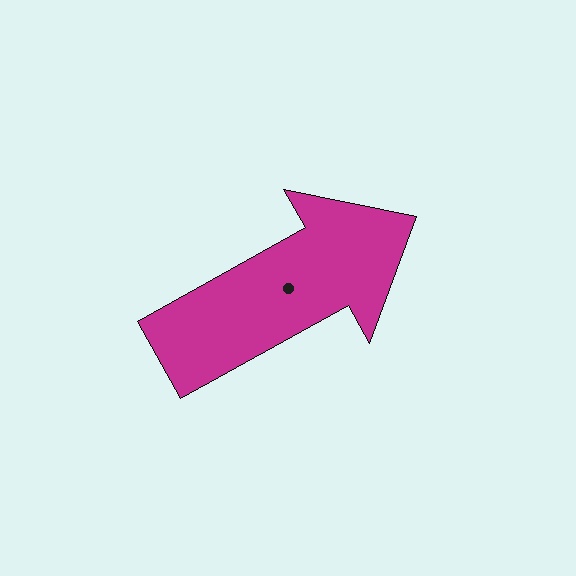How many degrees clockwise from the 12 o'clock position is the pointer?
Approximately 61 degrees.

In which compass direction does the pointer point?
Northeast.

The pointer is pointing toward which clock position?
Roughly 2 o'clock.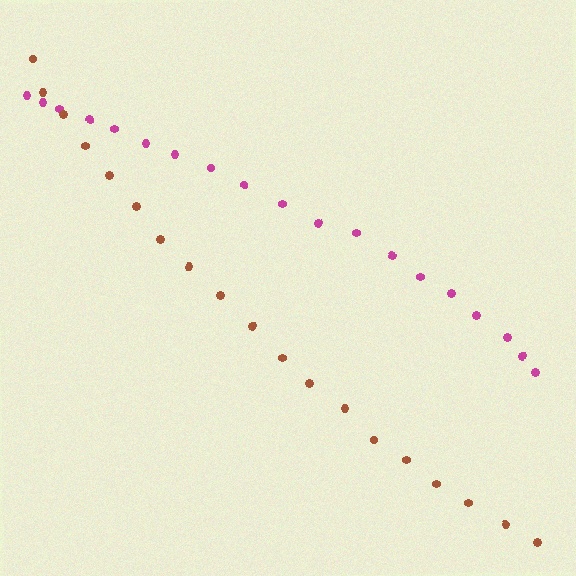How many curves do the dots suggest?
There are 2 distinct paths.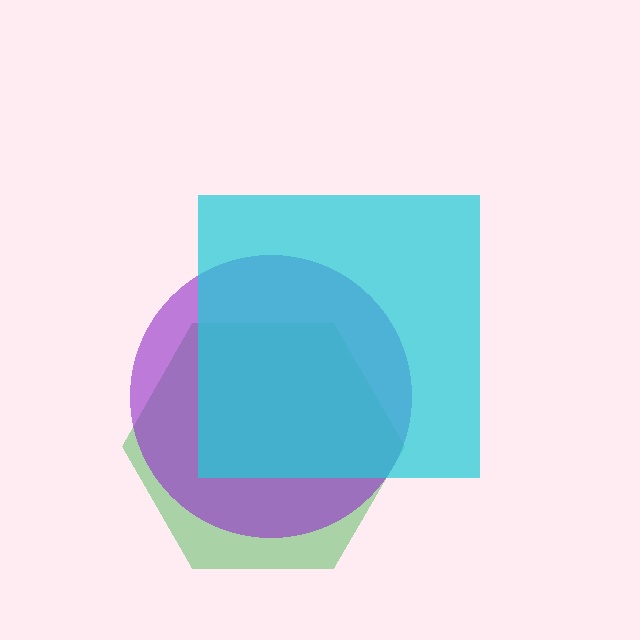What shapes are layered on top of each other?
The layered shapes are: a green hexagon, a purple circle, a cyan square.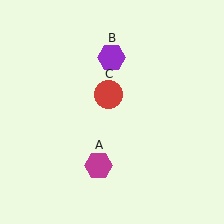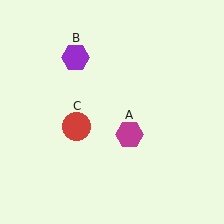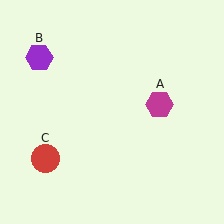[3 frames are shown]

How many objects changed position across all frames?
3 objects changed position: magenta hexagon (object A), purple hexagon (object B), red circle (object C).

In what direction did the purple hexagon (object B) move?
The purple hexagon (object B) moved left.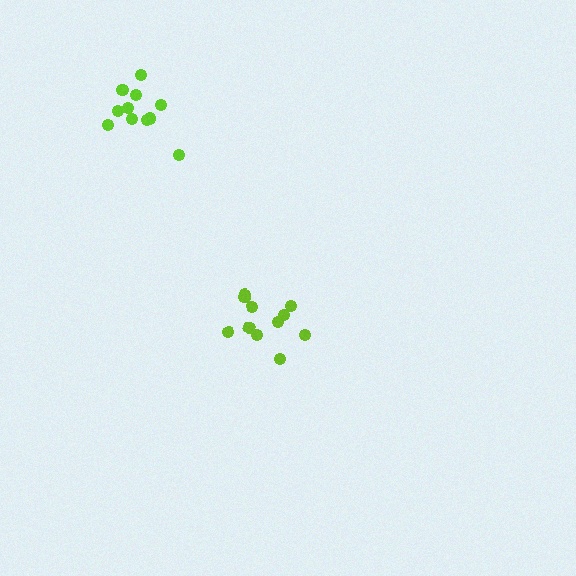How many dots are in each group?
Group 1: 11 dots, Group 2: 11 dots (22 total).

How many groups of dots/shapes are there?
There are 2 groups.